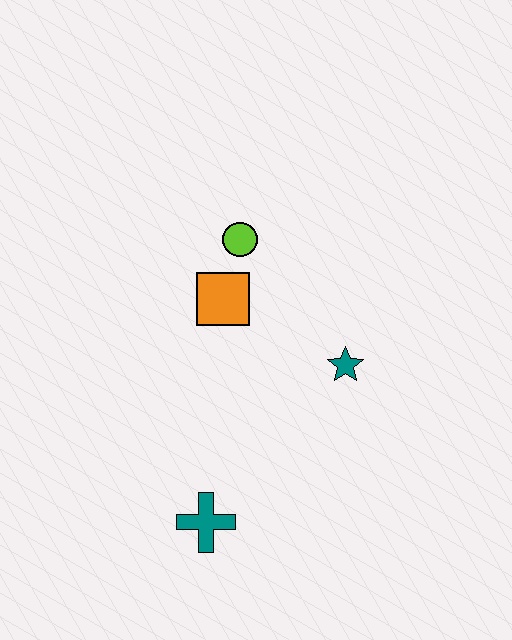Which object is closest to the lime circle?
The orange square is closest to the lime circle.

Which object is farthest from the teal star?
The teal cross is farthest from the teal star.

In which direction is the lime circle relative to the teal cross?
The lime circle is above the teal cross.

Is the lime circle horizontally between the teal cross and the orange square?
No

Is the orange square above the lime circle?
No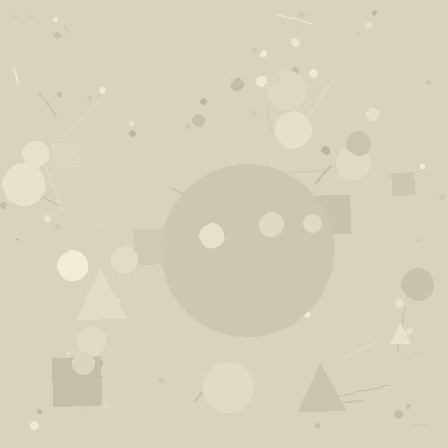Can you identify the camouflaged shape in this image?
The camouflaged shape is a circle.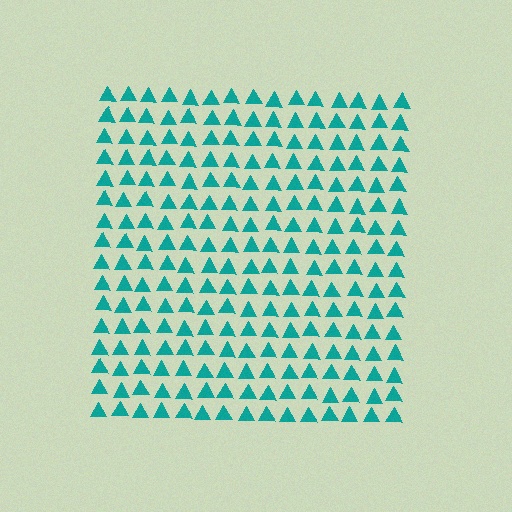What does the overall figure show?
The overall figure shows a square.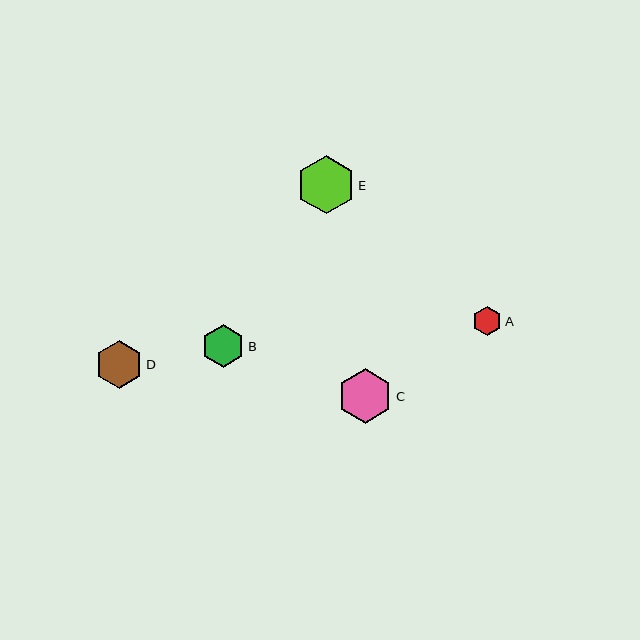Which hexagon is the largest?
Hexagon E is the largest with a size of approximately 58 pixels.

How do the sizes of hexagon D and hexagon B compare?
Hexagon D and hexagon B are approximately the same size.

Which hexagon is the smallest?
Hexagon A is the smallest with a size of approximately 29 pixels.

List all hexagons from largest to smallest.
From largest to smallest: E, C, D, B, A.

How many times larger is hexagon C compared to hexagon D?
Hexagon C is approximately 1.2 times the size of hexagon D.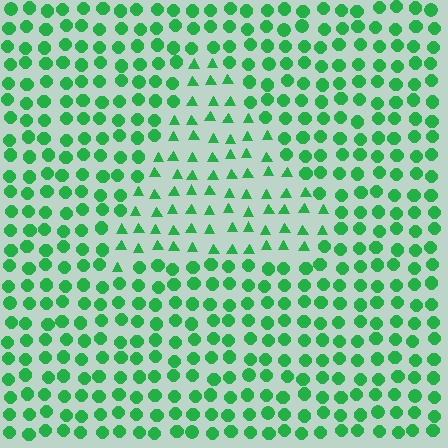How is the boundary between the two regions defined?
The boundary is defined by a change in element shape: triangles inside vs. circles outside. All elements share the same color and spacing.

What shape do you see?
I see a triangle.